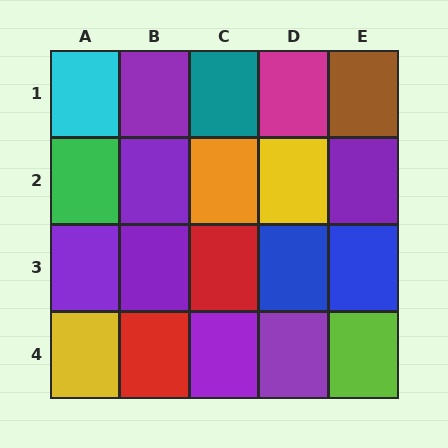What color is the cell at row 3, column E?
Blue.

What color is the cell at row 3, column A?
Purple.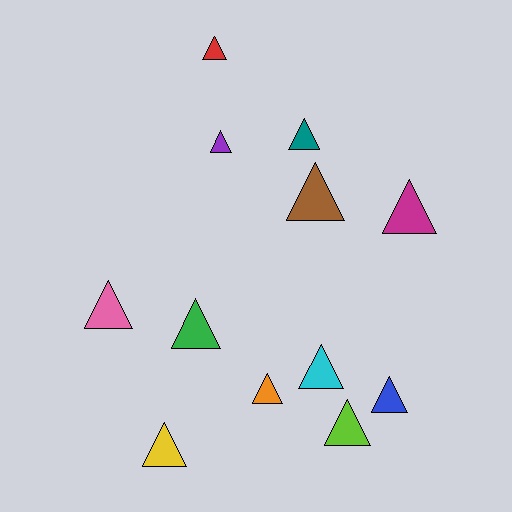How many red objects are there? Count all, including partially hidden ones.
There is 1 red object.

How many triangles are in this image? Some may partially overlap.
There are 12 triangles.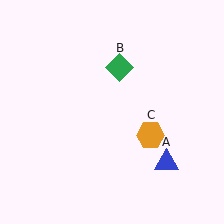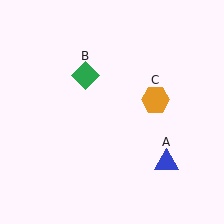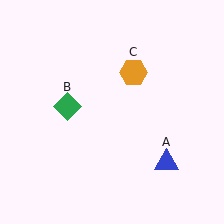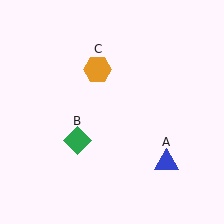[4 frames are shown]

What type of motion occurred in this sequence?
The green diamond (object B), orange hexagon (object C) rotated counterclockwise around the center of the scene.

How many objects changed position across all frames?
2 objects changed position: green diamond (object B), orange hexagon (object C).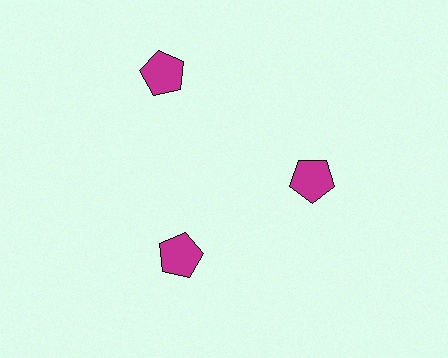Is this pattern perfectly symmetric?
No. The 3 magenta pentagons are arranged in a ring, but one element near the 11 o'clock position is pushed outward from the center, breaking the 3-fold rotational symmetry.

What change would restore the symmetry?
The symmetry would be restored by moving it inward, back onto the ring so that all 3 pentagons sit at equal angles and equal distance from the center.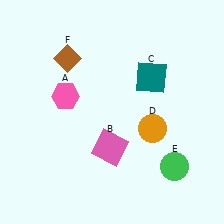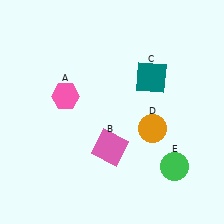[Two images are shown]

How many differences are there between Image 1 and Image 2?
There is 1 difference between the two images.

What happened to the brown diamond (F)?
The brown diamond (F) was removed in Image 2. It was in the top-left area of Image 1.